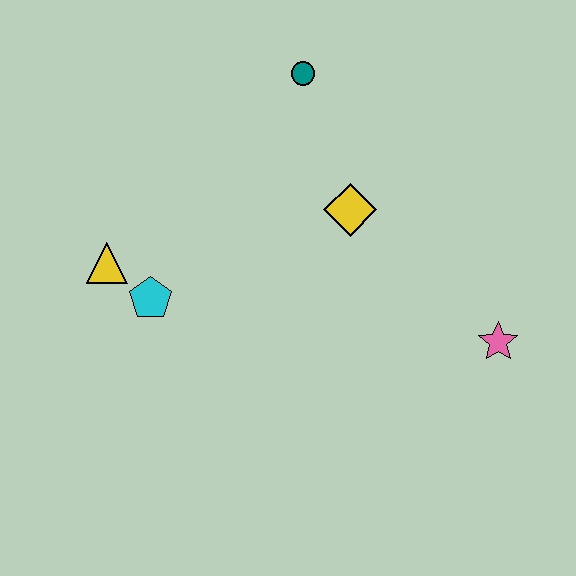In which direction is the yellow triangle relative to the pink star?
The yellow triangle is to the left of the pink star.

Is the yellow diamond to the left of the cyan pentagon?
No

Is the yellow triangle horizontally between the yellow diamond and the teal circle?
No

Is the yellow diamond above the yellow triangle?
Yes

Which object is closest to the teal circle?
The yellow diamond is closest to the teal circle.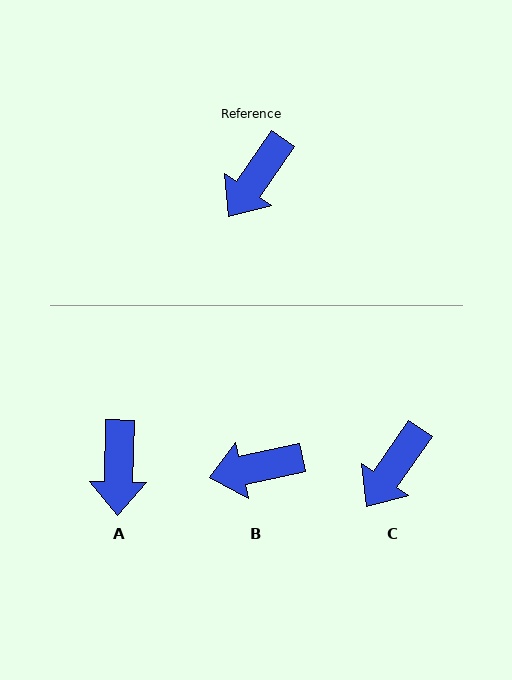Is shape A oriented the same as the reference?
No, it is off by about 33 degrees.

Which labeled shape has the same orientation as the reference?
C.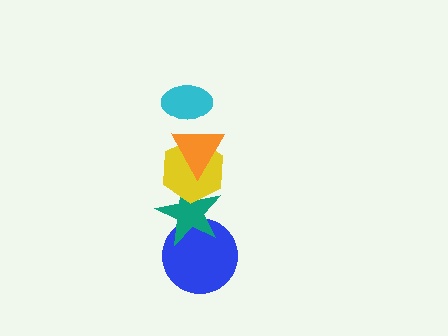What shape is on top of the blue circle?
The teal star is on top of the blue circle.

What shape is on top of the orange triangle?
The cyan ellipse is on top of the orange triangle.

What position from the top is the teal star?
The teal star is 4th from the top.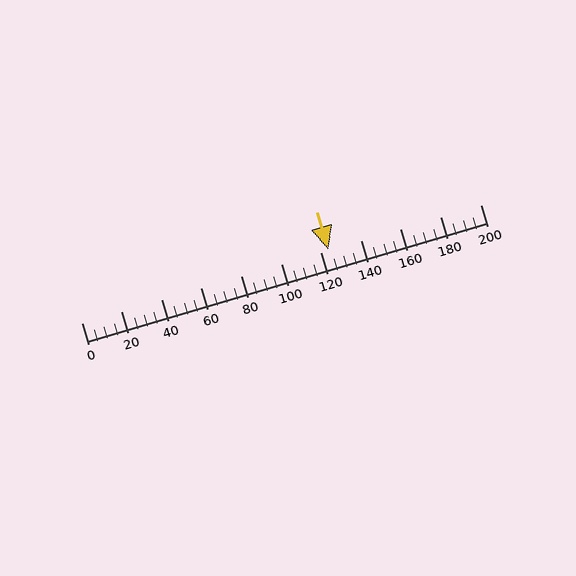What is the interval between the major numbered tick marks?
The major tick marks are spaced 20 units apart.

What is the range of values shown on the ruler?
The ruler shows values from 0 to 200.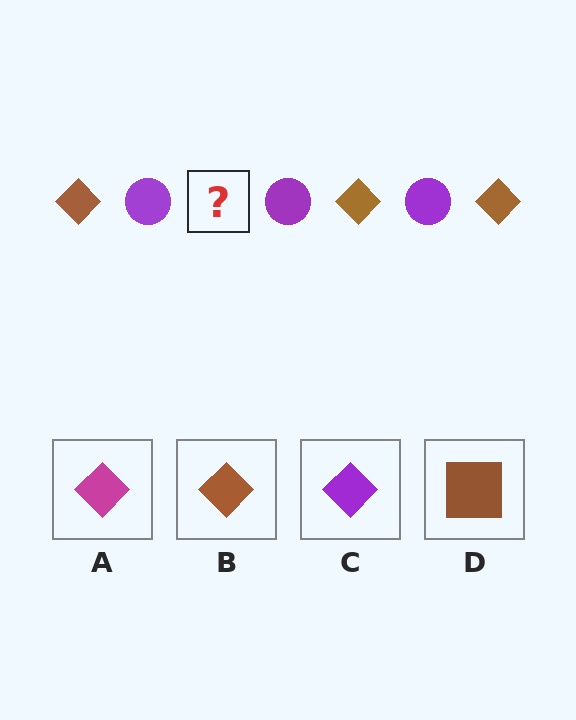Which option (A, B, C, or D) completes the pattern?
B.